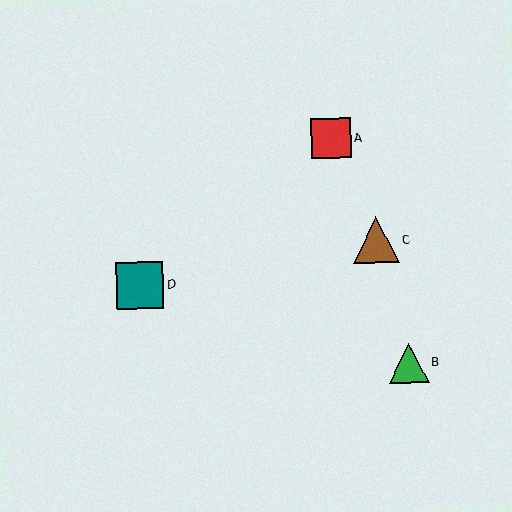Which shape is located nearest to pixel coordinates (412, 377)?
The green triangle (labeled B) at (409, 363) is nearest to that location.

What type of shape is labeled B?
Shape B is a green triangle.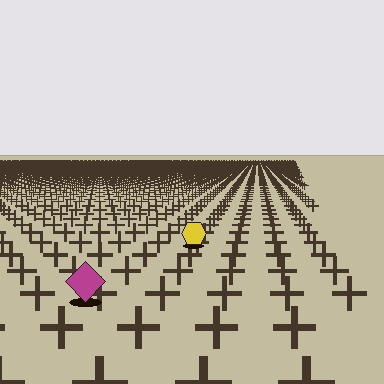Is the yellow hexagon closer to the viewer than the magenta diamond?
No. The magenta diamond is closer — you can tell from the texture gradient: the ground texture is coarser near it.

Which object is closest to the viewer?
The magenta diamond is closest. The texture marks near it are larger and more spread out.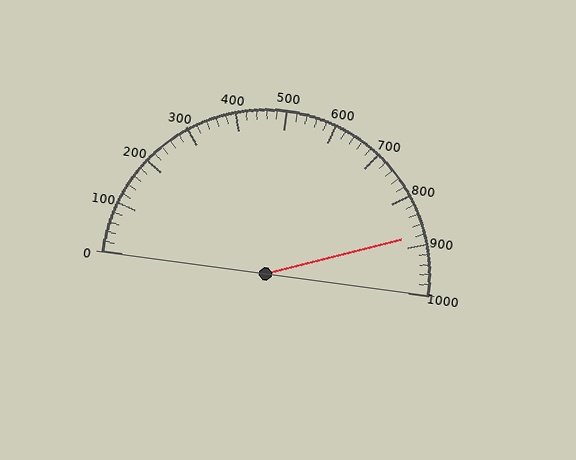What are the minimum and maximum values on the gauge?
The gauge ranges from 0 to 1000.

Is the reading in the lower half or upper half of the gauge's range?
The reading is in the upper half of the range (0 to 1000).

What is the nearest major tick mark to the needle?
The nearest major tick mark is 900.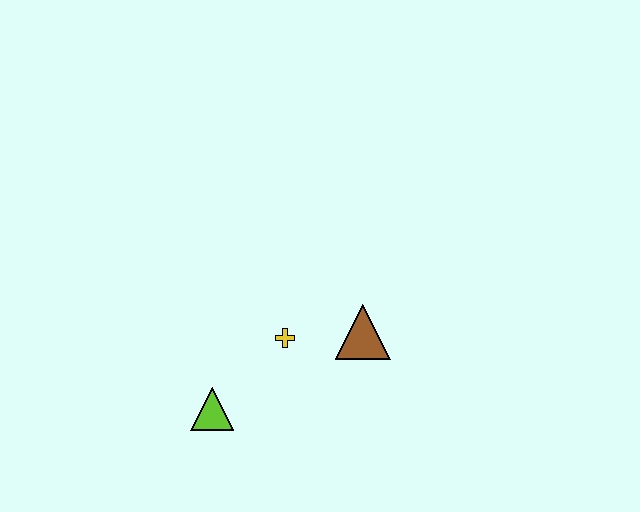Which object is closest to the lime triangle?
The yellow cross is closest to the lime triangle.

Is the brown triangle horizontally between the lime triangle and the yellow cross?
No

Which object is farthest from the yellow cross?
The lime triangle is farthest from the yellow cross.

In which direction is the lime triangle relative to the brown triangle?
The lime triangle is to the left of the brown triangle.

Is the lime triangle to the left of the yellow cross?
Yes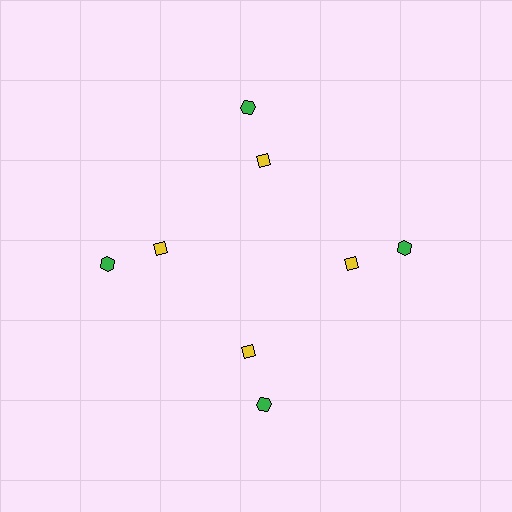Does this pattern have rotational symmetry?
Yes, this pattern has 4-fold rotational symmetry. It looks the same after rotating 90 degrees around the center.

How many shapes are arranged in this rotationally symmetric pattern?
There are 8 shapes, arranged in 4 groups of 2.